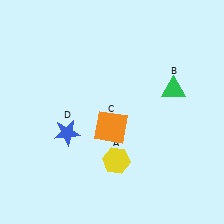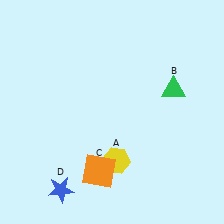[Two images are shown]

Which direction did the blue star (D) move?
The blue star (D) moved down.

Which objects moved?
The objects that moved are: the orange square (C), the blue star (D).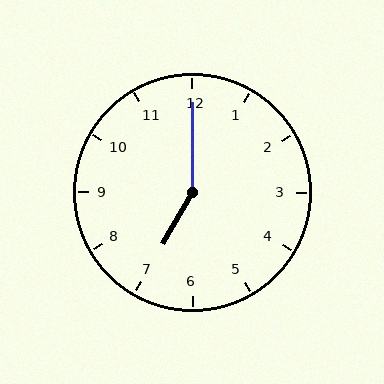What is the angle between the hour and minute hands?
Approximately 150 degrees.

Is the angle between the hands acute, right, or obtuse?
It is obtuse.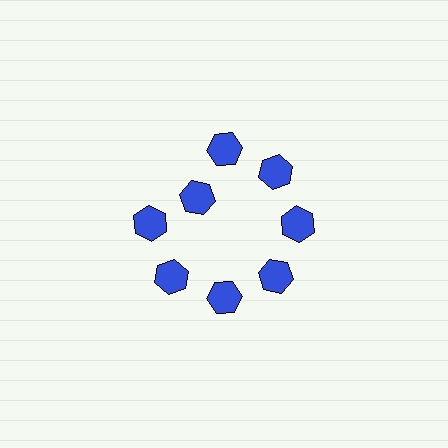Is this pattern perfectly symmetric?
No. The 8 blue hexagons are arranged in a ring, but one element near the 10 o'clock position is pulled inward toward the center, breaking the 8-fold rotational symmetry.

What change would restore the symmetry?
The symmetry would be restored by moving it outward, back onto the ring so that all 8 hexagons sit at equal angles and equal distance from the center.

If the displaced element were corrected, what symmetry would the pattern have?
It would have 8-fold rotational symmetry — the pattern would map onto itself every 45 degrees.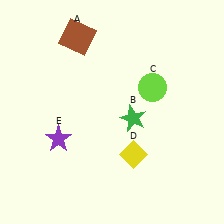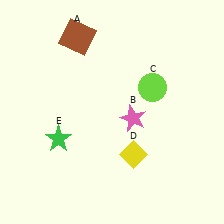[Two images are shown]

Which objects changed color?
B changed from green to pink. E changed from purple to green.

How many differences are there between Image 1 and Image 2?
There are 2 differences between the two images.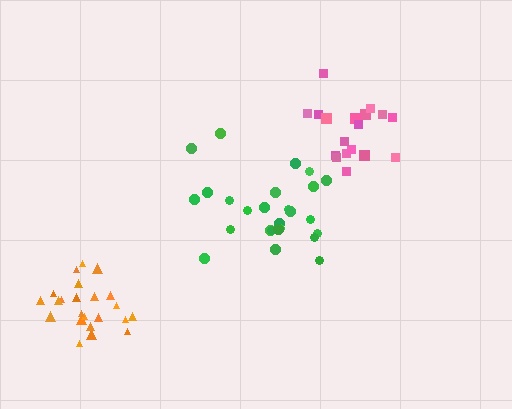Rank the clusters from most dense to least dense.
orange, pink, green.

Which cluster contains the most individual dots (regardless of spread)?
Green (26).